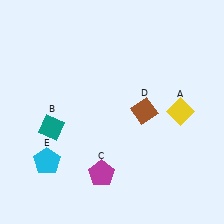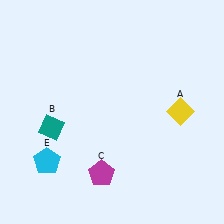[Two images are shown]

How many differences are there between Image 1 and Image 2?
There is 1 difference between the two images.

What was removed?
The brown diamond (D) was removed in Image 2.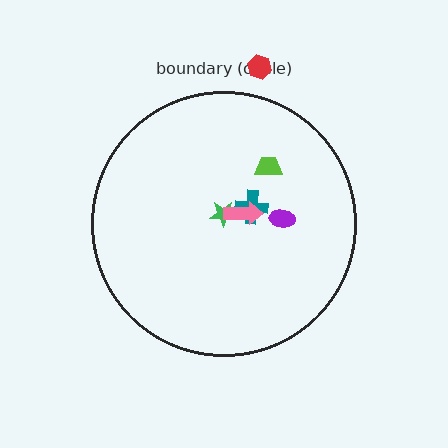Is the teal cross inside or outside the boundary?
Inside.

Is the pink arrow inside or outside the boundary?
Inside.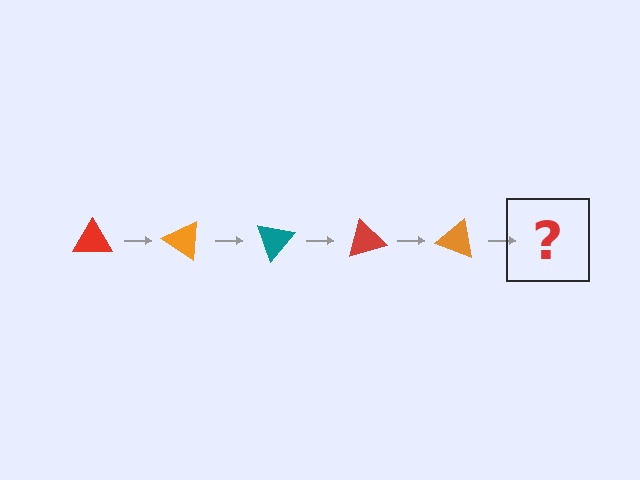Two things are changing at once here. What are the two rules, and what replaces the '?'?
The two rules are that it rotates 35 degrees each step and the color cycles through red, orange, and teal. The '?' should be a teal triangle, rotated 175 degrees from the start.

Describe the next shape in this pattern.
It should be a teal triangle, rotated 175 degrees from the start.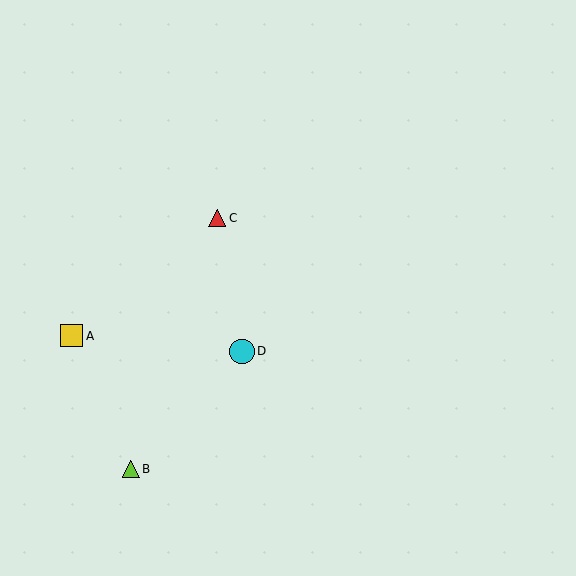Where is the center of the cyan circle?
The center of the cyan circle is at (242, 351).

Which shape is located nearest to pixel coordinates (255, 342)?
The cyan circle (labeled D) at (242, 351) is nearest to that location.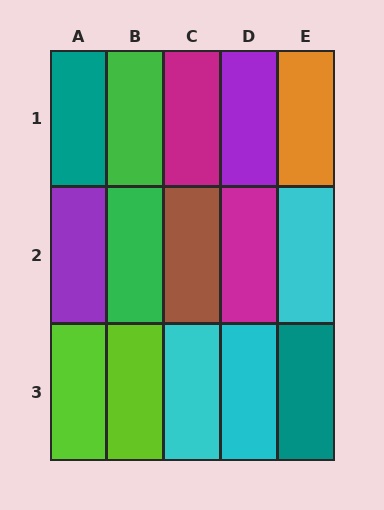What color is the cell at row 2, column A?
Purple.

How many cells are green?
2 cells are green.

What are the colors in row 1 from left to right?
Teal, green, magenta, purple, orange.